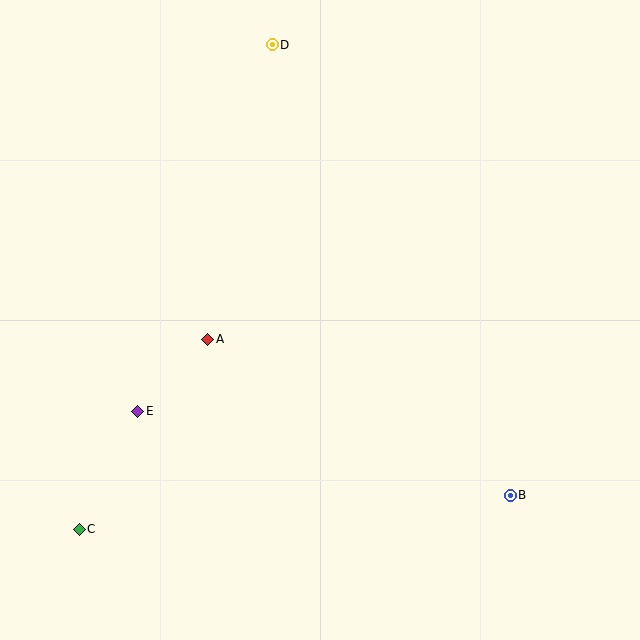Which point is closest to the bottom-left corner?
Point C is closest to the bottom-left corner.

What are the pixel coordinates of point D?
Point D is at (272, 45).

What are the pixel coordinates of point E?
Point E is at (138, 411).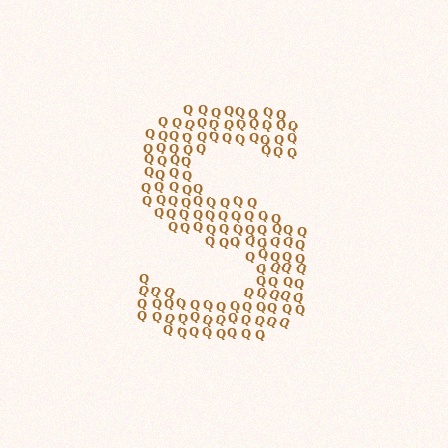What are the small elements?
The small elements are letter Q's.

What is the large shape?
The large shape is the letter S.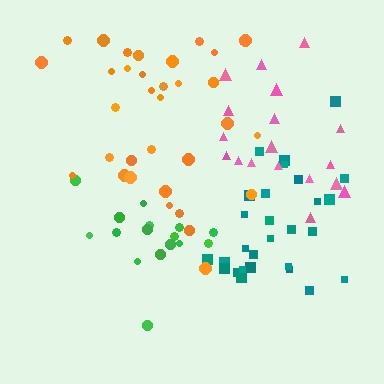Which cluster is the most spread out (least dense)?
Pink.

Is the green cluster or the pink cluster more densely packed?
Green.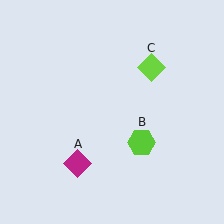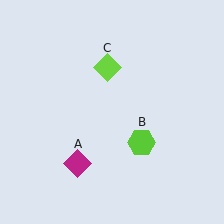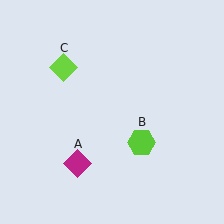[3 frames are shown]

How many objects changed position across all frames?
1 object changed position: lime diamond (object C).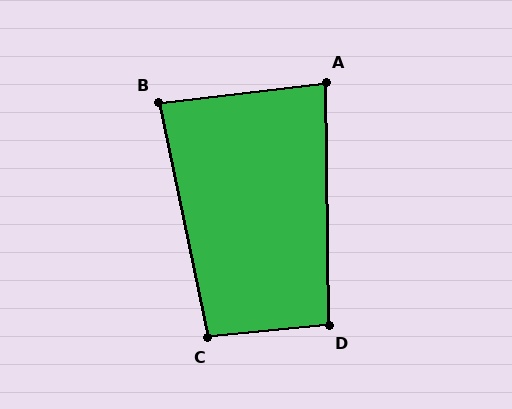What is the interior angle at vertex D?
Approximately 95 degrees (approximately right).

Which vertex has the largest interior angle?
C, at approximately 96 degrees.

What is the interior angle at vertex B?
Approximately 85 degrees (approximately right).